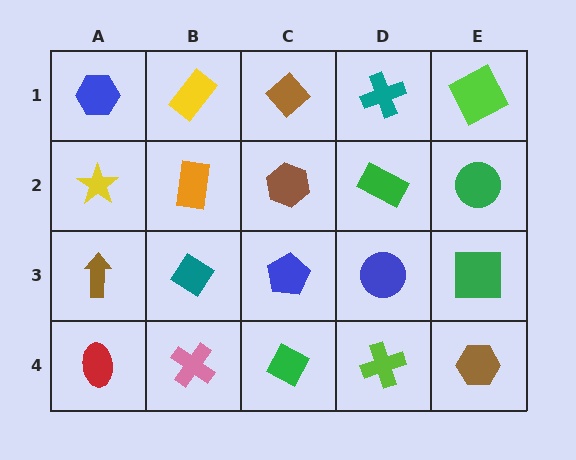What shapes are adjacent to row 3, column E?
A green circle (row 2, column E), a brown hexagon (row 4, column E), a blue circle (row 3, column D).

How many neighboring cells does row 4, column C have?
3.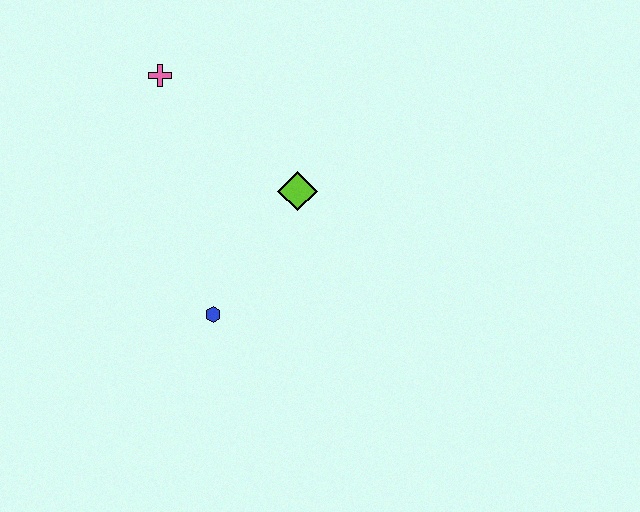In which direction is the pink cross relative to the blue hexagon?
The pink cross is above the blue hexagon.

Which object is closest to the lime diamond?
The blue hexagon is closest to the lime diamond.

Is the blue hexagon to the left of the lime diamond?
Yes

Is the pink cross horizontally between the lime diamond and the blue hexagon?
No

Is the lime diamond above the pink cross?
No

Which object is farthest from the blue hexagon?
The pink cross is farthest from the blue hexagon.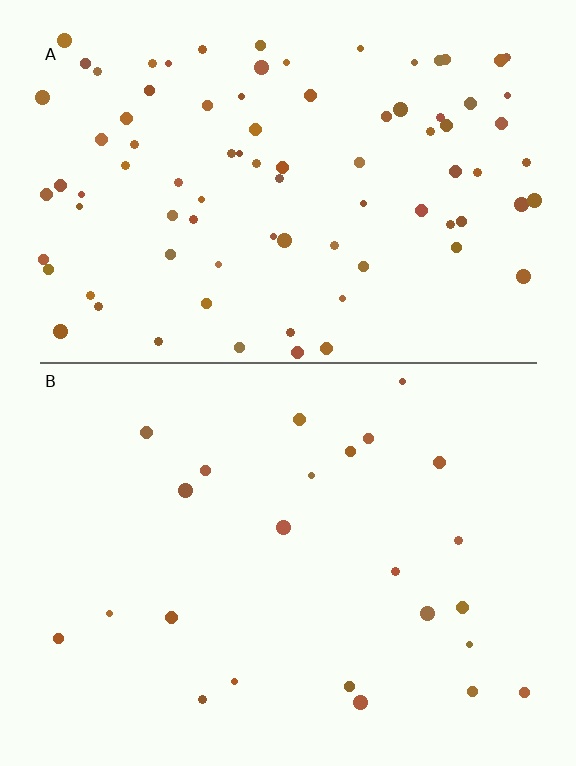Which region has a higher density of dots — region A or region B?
A (the top).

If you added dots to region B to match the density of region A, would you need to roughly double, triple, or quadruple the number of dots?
Approximately quadruple.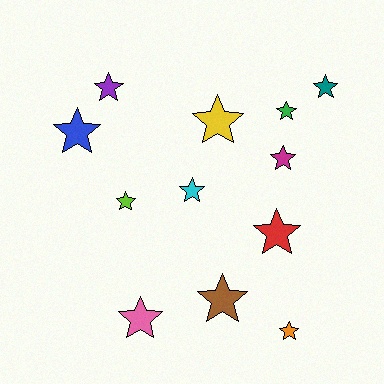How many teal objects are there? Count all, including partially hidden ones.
There is 1 teal object.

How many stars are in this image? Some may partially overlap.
There are 12 stars.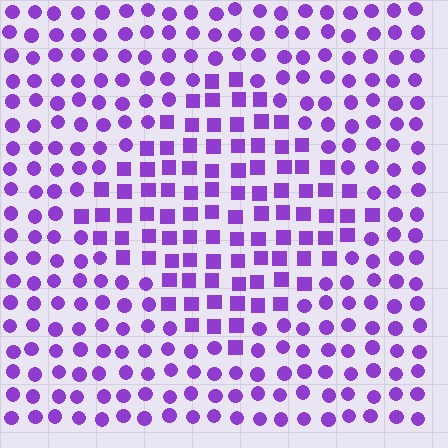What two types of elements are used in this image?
The image uses squares inside the diamond region and circles outside it.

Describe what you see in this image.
The image is filled with small purple elements arranged in a uniform grid. A diamond-shaped region contains squares, while the surrounding area contains circles. The boundary is defined purely by the change in element shape.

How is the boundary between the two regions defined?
The boundary is defined by a change in element shape: squares inside vs. circles outside. All elements share the same color and spacing.